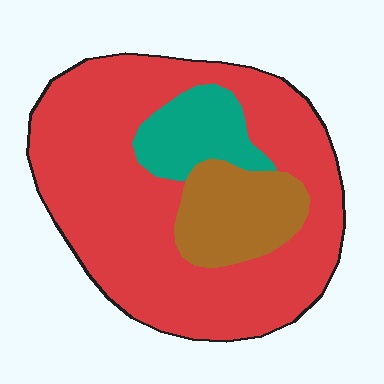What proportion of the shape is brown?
Brown takes up about one sixth (1/6) of the shape.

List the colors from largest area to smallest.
From largest to smallest: red, brown, teal.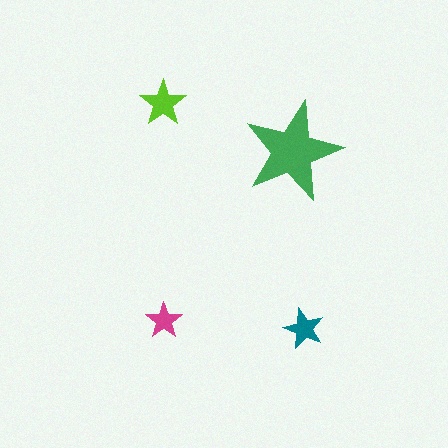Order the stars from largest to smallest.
the green one, the lime one, the teal one, the magenta one.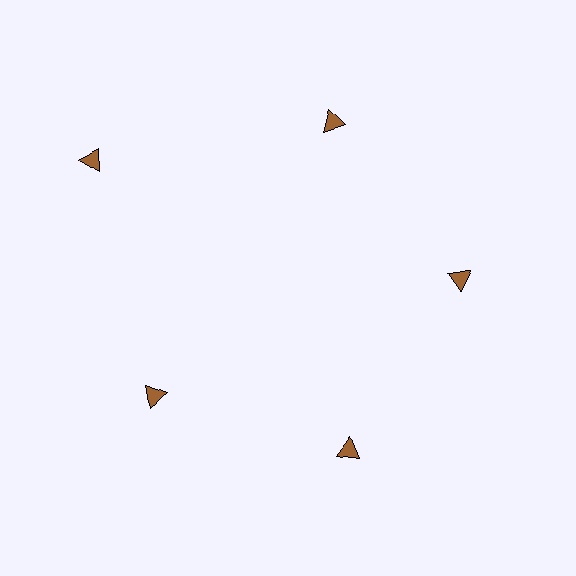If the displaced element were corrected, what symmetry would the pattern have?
It would have 5-fold rotational symmetry — the pattern would map onto itself every 72 degrees.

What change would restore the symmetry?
The symmetry would be restored by moving it inward, back onto the ring so that all 5 triangles sit at equal angles and equal distance from the center.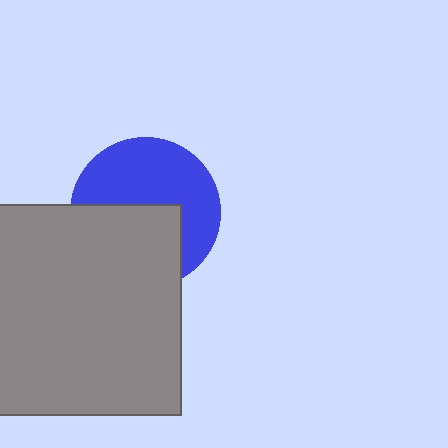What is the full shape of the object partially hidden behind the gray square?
The partially hidden object is a blue circle.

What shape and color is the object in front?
The object in front is a gray square.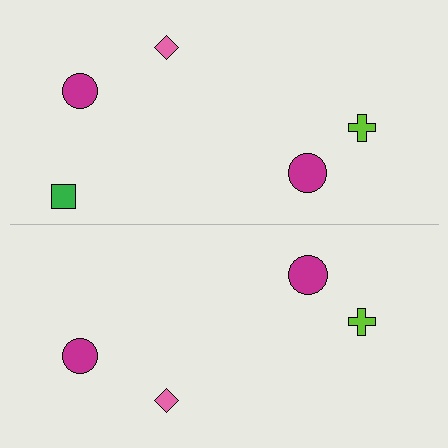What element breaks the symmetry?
A green square is missing from the bottom side.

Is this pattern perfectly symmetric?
No, the pattern is not perfectly symmetric. A green square is missing from the bottom side.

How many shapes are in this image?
There are 9 shapes in this image.